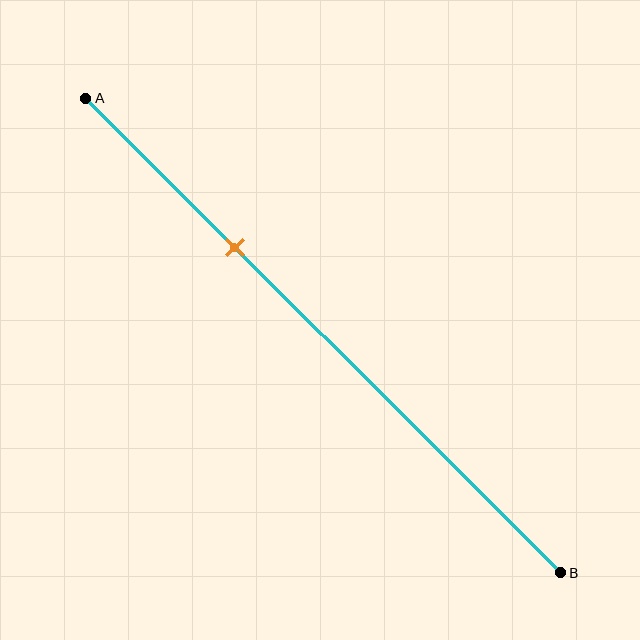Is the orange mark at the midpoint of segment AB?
No, the mark is at about 30% from A, not at the 50% midpoint.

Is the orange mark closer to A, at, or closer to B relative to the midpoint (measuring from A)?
The orange mark is closer to point A than the midpoint of segment AB.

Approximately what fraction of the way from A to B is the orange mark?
The orange mark is approximately 30% of the way from A to B.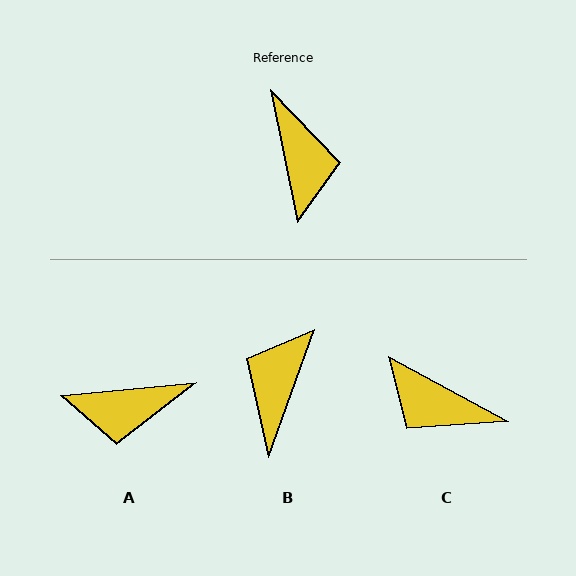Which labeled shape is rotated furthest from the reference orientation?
B, about 149 degrees away.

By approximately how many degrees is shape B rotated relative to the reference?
Approximately 149 degrees counter-clockwise.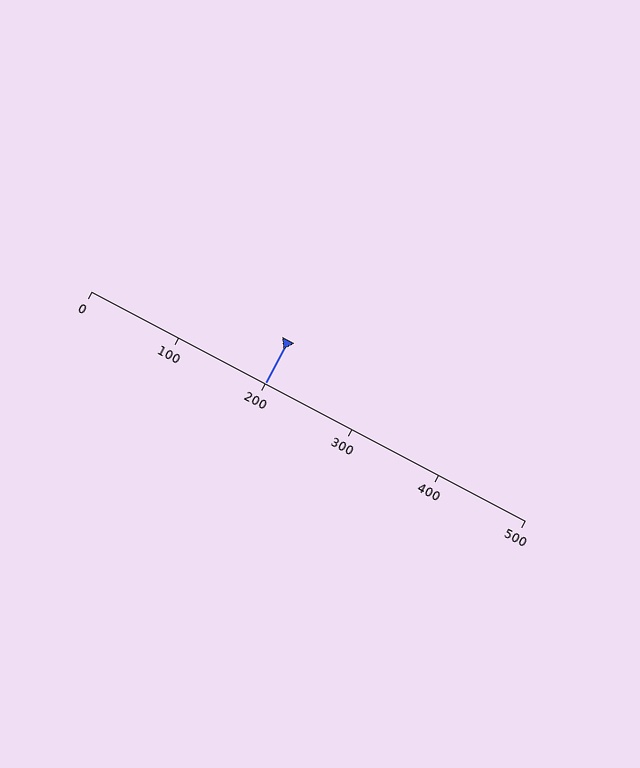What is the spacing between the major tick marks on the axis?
The major ticks are spaced 100 apart.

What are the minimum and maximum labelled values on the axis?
The axis runs from 0 to 500.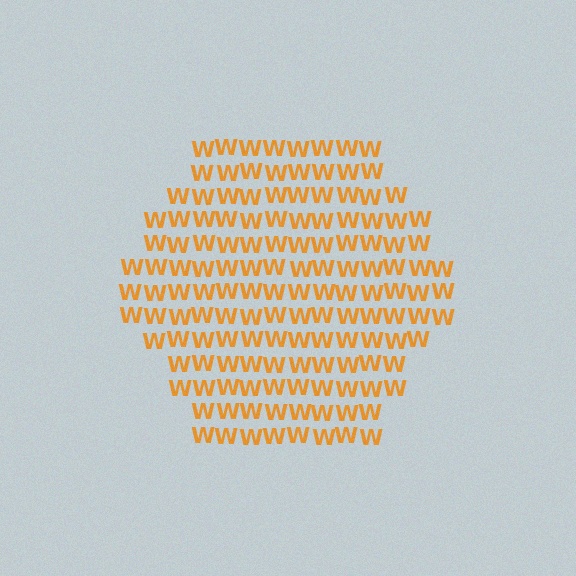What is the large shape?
The large shape is a hexagon.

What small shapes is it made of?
It is made of small letter W's.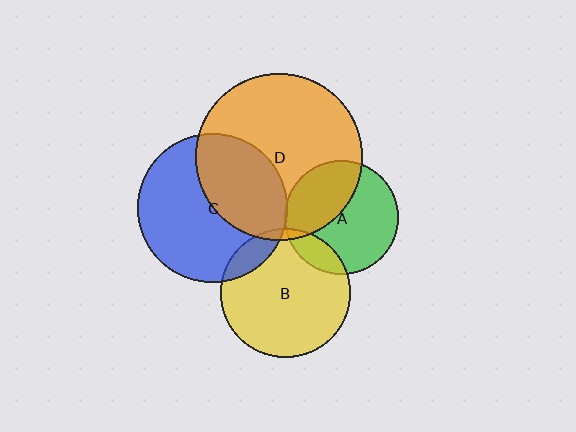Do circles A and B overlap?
Yes.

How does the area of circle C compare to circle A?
Approximately 1.7 times.